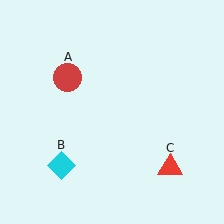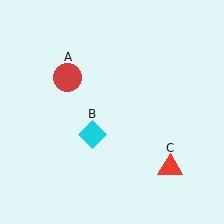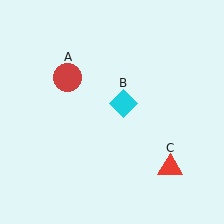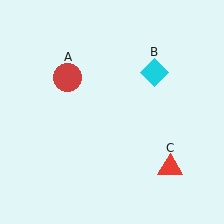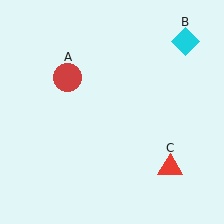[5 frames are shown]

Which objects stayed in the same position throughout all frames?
Red circle (object A) and red triangle (object C) remained stationary.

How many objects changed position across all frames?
1 object changed position: cyan diamond (object B).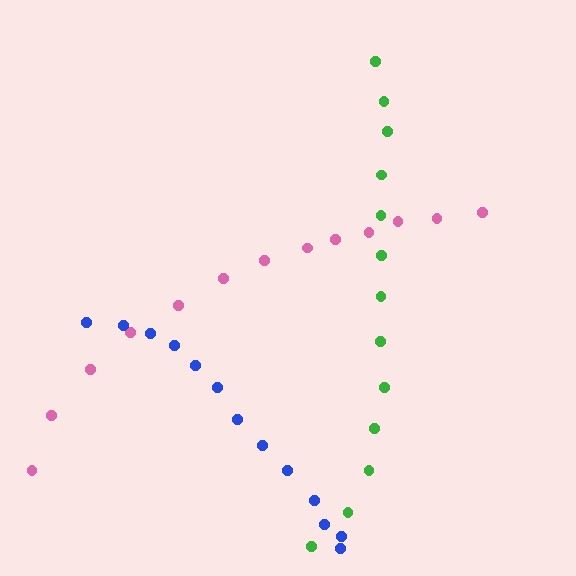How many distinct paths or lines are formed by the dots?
There are 3 distinct paths.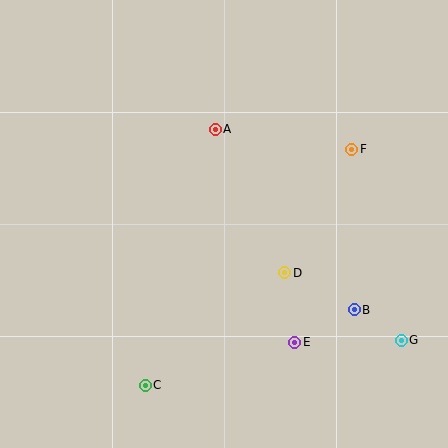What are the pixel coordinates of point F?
Point F is at (352, 149).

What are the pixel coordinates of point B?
Point B is at (354, 310).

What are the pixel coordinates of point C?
Point C is at (145, 385).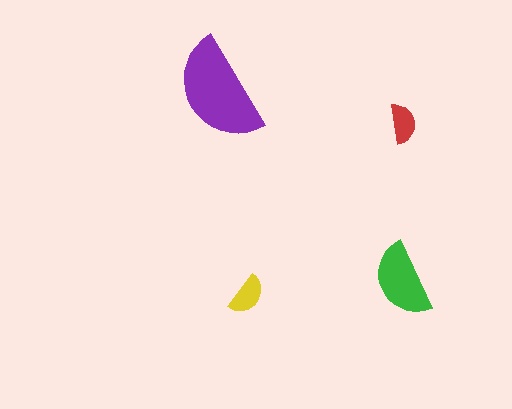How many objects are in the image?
There are 4 objects in the image.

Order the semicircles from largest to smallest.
the purple one, the green one, the yellow one, the red one.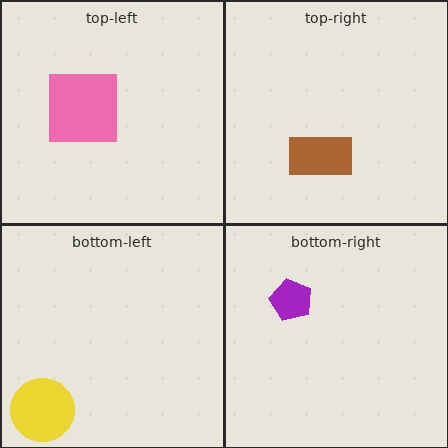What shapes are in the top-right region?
The brown rectangle.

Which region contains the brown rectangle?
The top-right region.